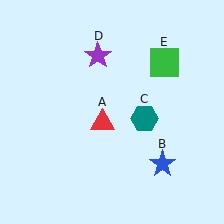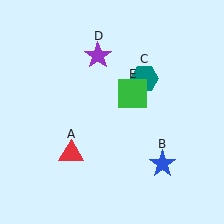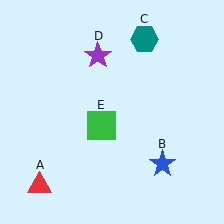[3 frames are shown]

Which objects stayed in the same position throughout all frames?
Blue star (object B) and purple star (object D) remained stationary.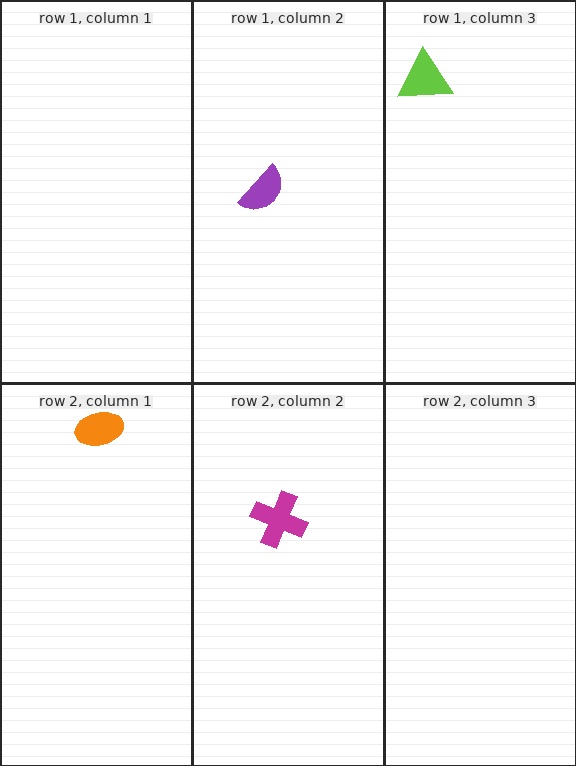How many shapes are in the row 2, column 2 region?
1.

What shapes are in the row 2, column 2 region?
The magenta cross.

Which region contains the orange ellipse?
The row 2, column 1 region.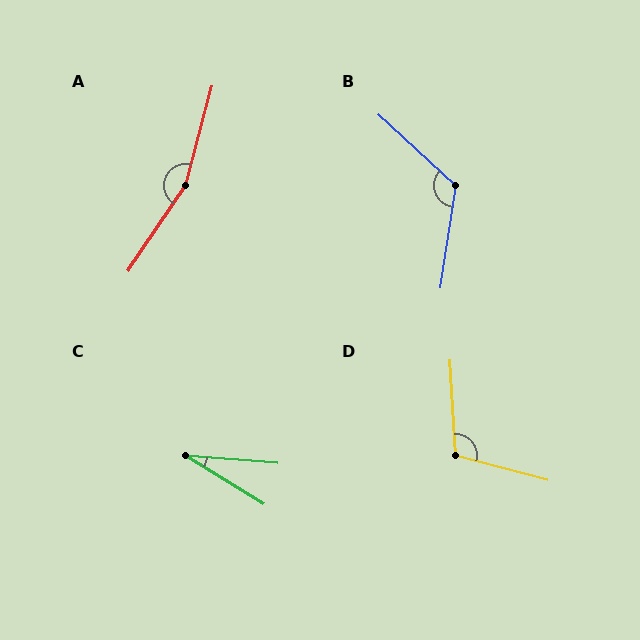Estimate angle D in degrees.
Approximately 108 degrees.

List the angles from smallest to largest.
C (27°), D (108°), B (124°), A (161°).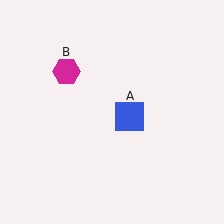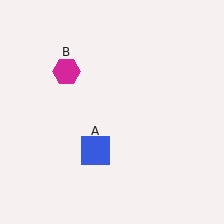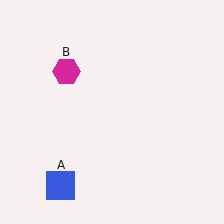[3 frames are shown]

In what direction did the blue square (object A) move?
The blue square (object A) moved down and to the left.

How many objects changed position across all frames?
1 object changed position: blue square (object A).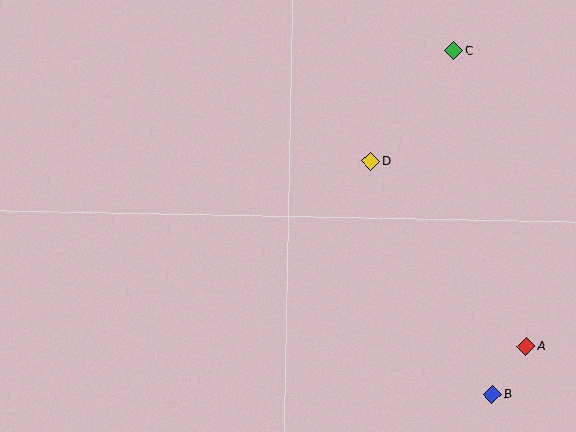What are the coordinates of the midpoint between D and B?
The midpoint between D and B is at (432, 277).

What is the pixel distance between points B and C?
The distance between B and C is 346 pixels.